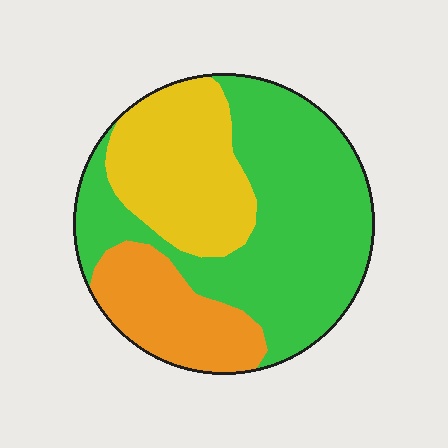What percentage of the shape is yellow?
Yellow takes up about one quarter (1/4) of the shape.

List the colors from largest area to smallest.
From largest to smallest: green, yellow, orange.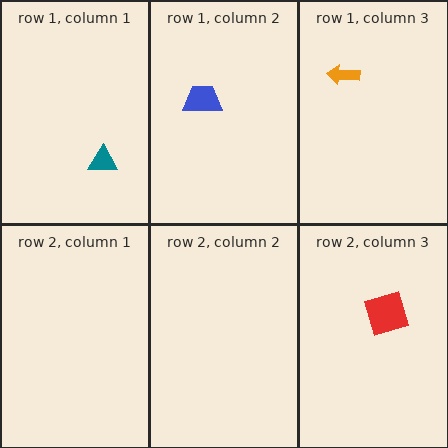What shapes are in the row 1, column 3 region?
The orange arrow.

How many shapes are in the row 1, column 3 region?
1.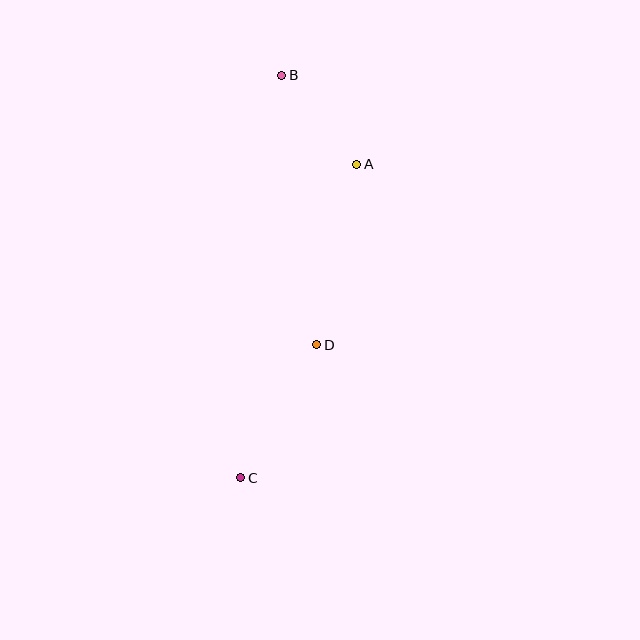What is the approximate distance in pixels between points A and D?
The distance between A and D is approximately 185 pixels.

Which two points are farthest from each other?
Points B and C are farthest from each other.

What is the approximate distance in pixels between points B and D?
The distance between B and D is approximately 272 pixels.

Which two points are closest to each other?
Points A and B are closest to each other.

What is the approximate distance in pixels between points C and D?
The distance between C and D is approximately 153 pixels.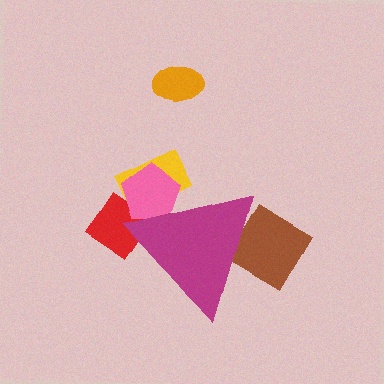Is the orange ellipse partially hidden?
No, the orange ellipse is fully visible.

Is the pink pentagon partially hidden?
Yes, the pink pentagon is partially hidden behind the magenta triangle.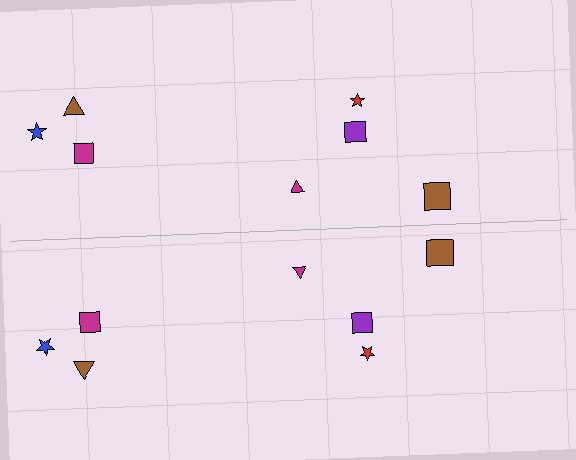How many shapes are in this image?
There are 14 shapes in this image.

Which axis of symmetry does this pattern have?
The pattern has a horizontal axis of symmetry running through the center of the image.